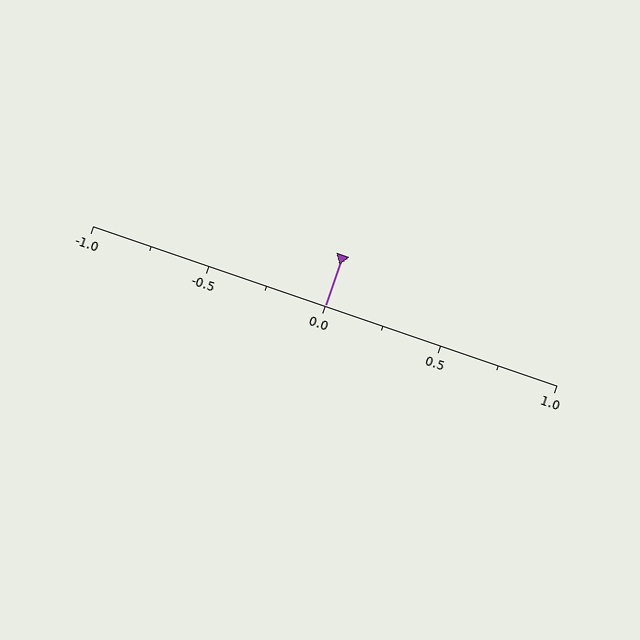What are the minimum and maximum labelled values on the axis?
The axis runs from -1.0 to 1.0.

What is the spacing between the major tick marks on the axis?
The major ticks are spaced 0.5 apart.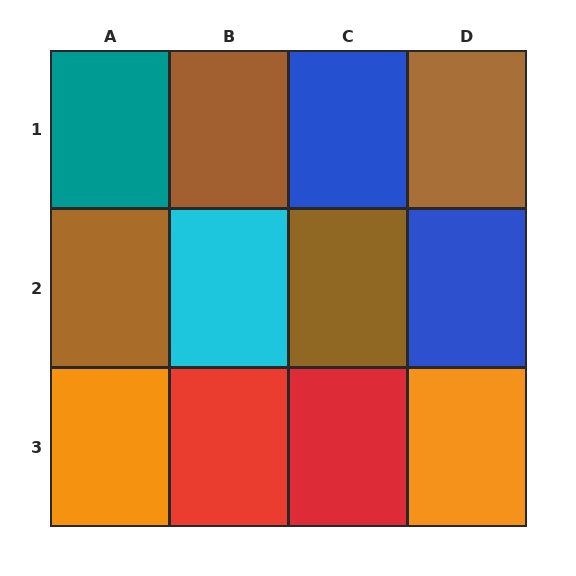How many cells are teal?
1 cell is teal.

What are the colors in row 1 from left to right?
Teal, brown, blue, brown.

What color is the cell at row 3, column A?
Orange.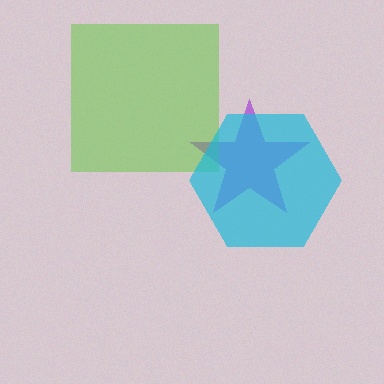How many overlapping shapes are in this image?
There are 3 overlapping shapes in the image.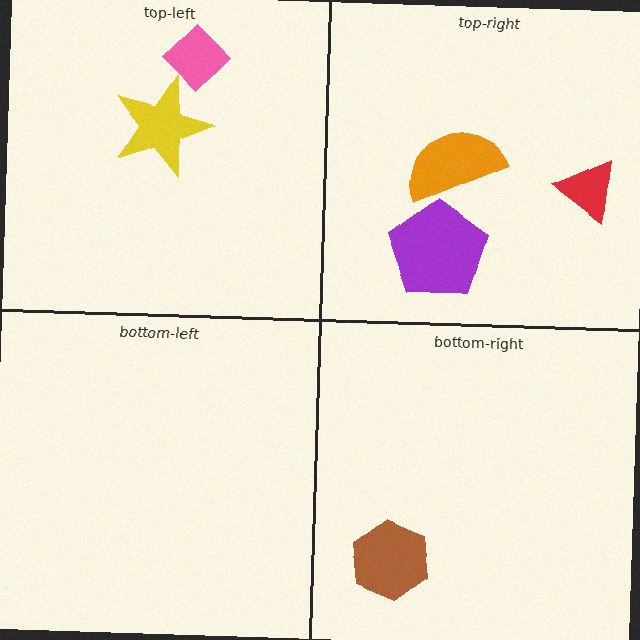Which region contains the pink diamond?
The top-left region.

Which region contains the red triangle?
The top-right region.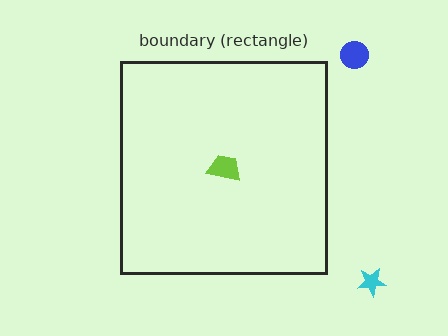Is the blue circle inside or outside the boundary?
Outside.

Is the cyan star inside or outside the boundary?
Outside.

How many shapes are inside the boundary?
1 inside, 2 outside.